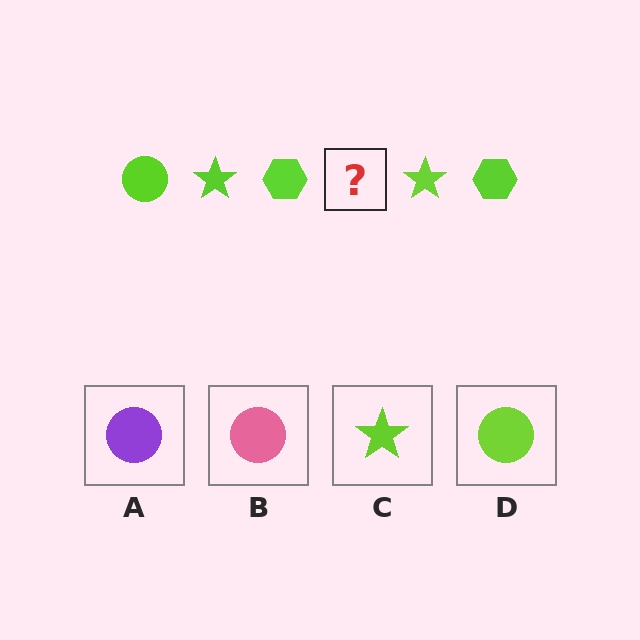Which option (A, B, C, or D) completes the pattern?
D.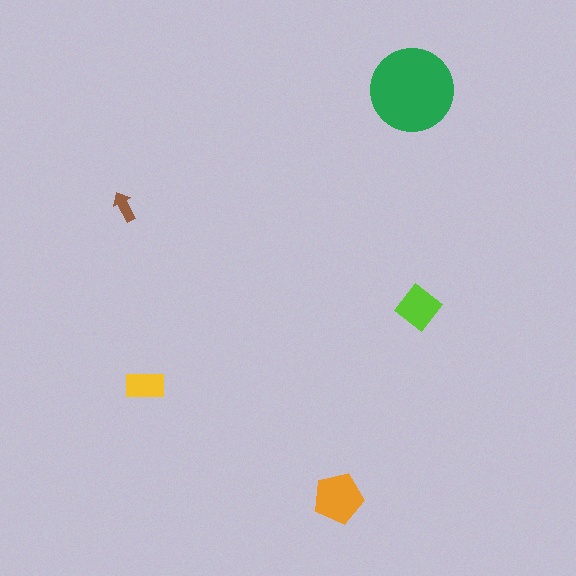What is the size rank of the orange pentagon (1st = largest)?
2nd.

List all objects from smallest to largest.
The brown arrow, the yellow rectangle, the lime diamond, the orange pentagon, the green circle.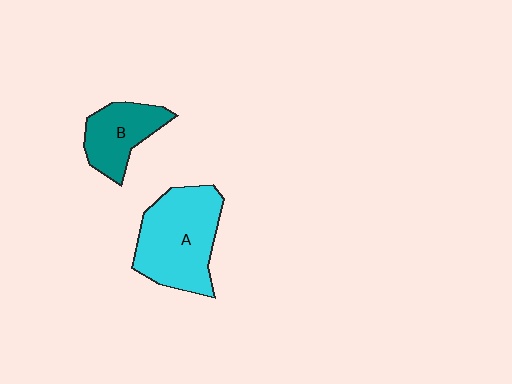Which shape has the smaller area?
Shape B (teal).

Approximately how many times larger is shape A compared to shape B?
Approximately 1.7 times.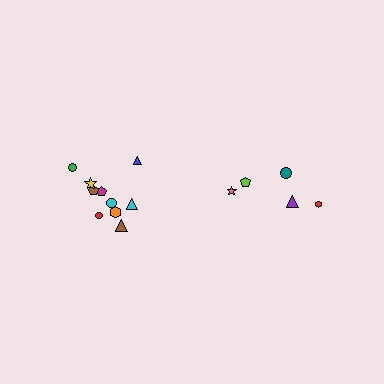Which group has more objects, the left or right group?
The left group.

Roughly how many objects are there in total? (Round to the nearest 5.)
Roughly 15 objects in total.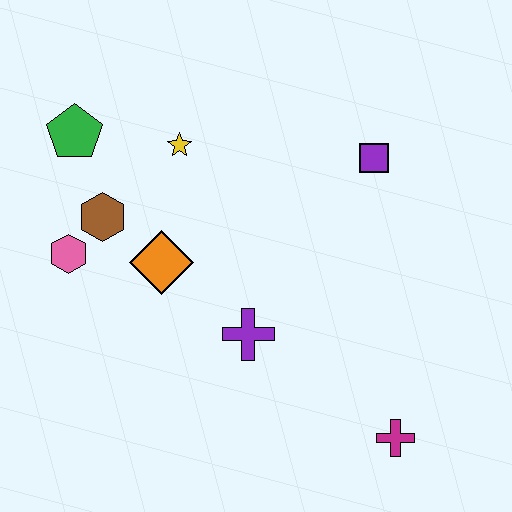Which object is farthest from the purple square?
The pink hexagon is farthest from the purple square.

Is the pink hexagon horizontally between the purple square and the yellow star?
No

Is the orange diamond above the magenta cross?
Yes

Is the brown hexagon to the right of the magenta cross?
No